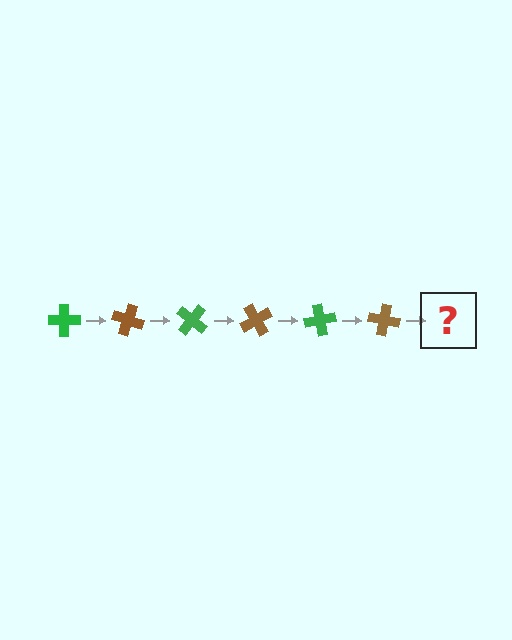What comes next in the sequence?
The next element should be a green cross, rotated 120 degrees from the start.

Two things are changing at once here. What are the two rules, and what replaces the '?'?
The two rules are that it rotates 20 degrees each step and the color cycles through green and brown. The '?' should be a green cross, rotated 120 degrees from the start.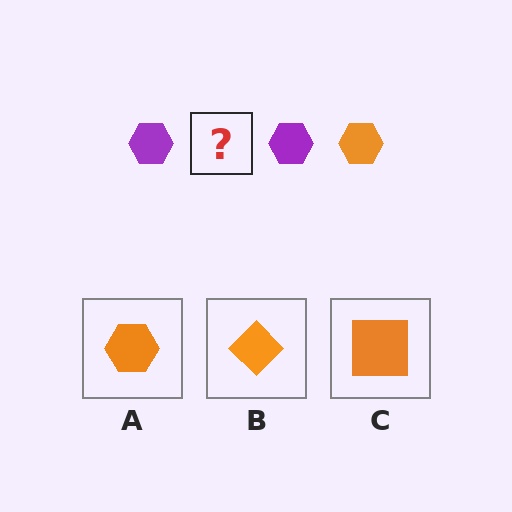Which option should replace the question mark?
Option A.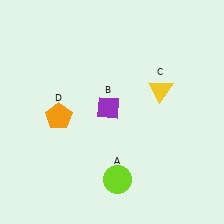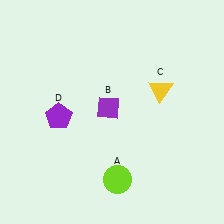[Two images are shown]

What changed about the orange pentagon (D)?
In Image 1, D is orange. In Image 2, it changed to purple.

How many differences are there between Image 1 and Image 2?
There is 1 difference between the two images.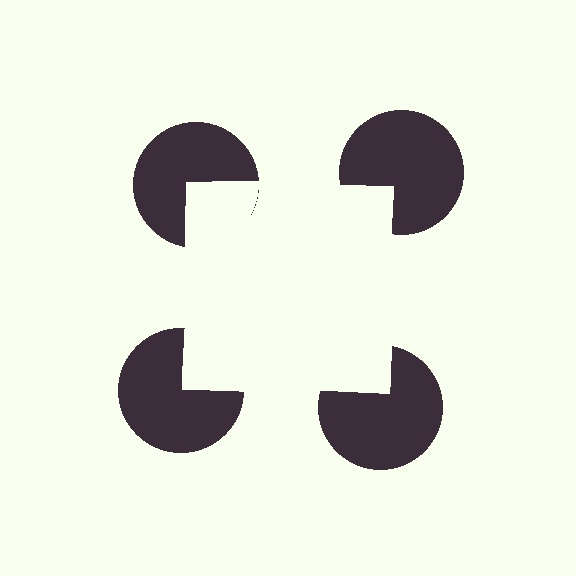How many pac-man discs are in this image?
There are 4 — one at each vertex of the illusory square.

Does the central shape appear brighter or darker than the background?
It typically appears slightly brighter than the background, even though no actual brightness change is drawn.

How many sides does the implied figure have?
4 sides.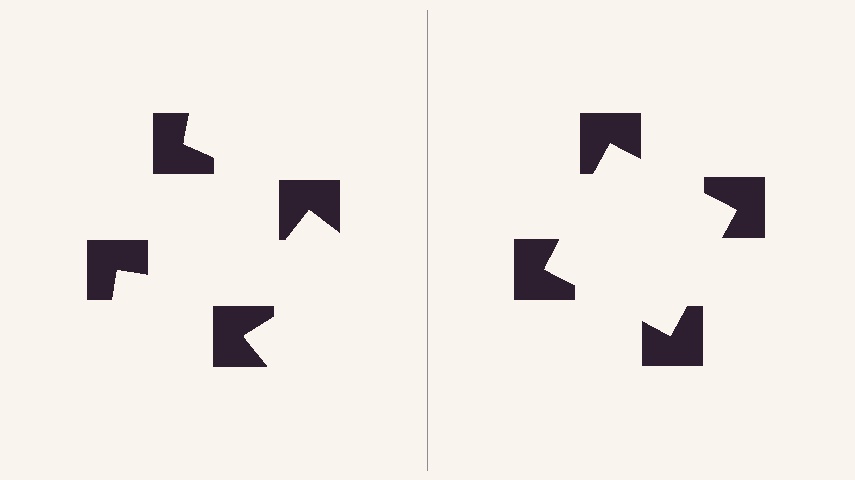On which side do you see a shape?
An illusory square appears on the right side. On the left side the wedge cuts are rotated, so no coherent shape forms.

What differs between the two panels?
The notched squares are positioned identically on both sides; only the wedge orientations differ. On the right they align to a square; on the left they are misaligned.